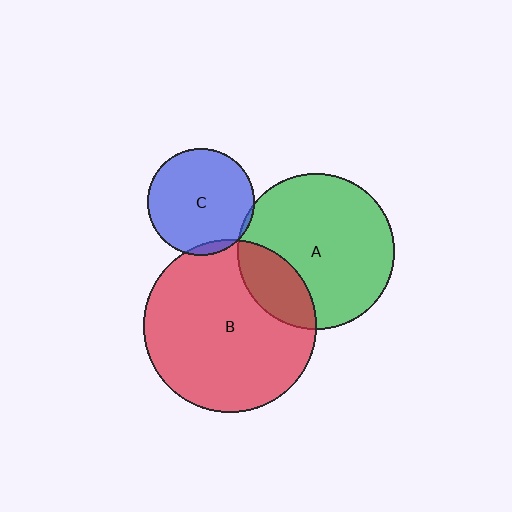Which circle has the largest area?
Circle B (red).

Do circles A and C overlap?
Yes.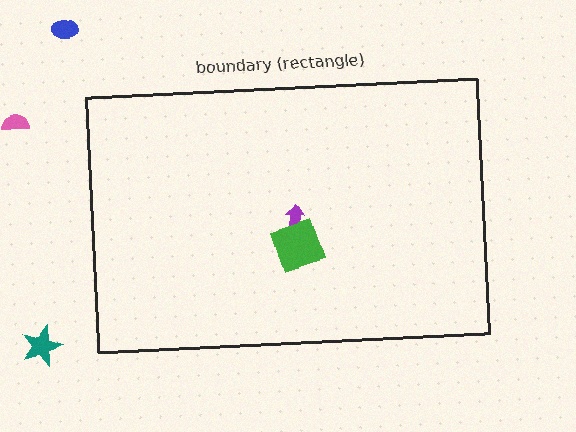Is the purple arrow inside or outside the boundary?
Inside.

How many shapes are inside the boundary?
2 inside, 3 outside.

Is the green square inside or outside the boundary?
Inside.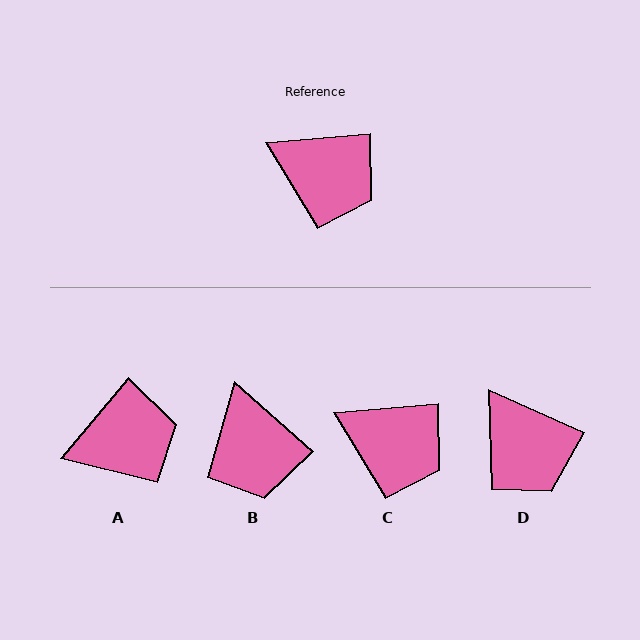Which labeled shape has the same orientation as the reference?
C.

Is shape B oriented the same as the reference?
No, it is off by about 47 degrees.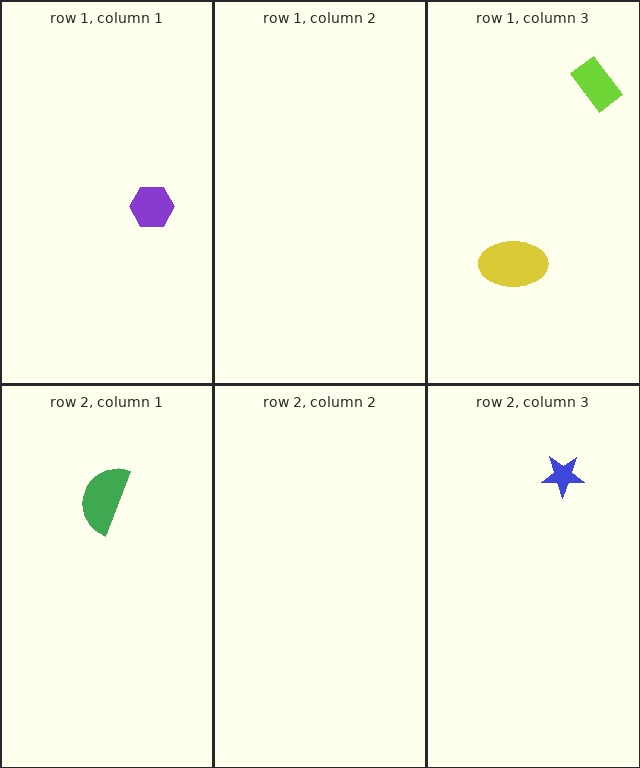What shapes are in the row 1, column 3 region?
The lime rectangle, the yellow ellipse.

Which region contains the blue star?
The row 2, column 3 region.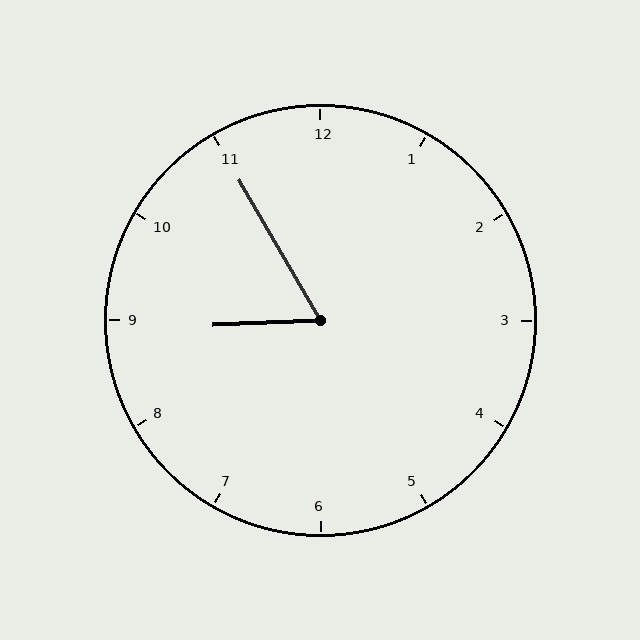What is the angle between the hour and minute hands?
Approximately 62 degrees.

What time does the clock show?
8:55.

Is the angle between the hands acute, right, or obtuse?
It is acute.